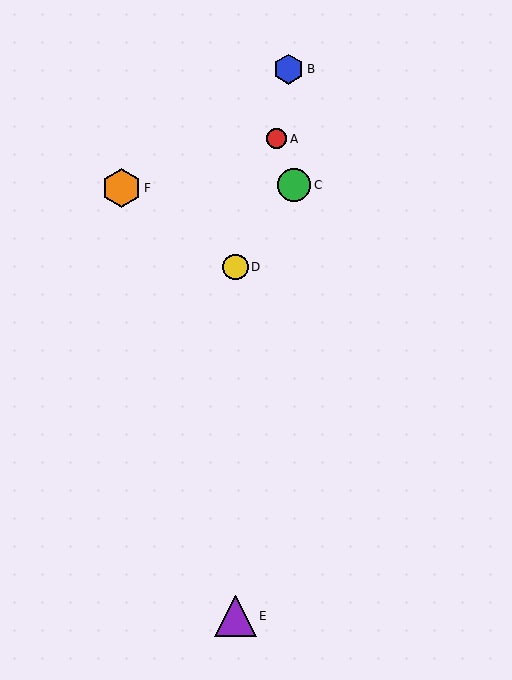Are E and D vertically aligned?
Yes, both are at x≈235.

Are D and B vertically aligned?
No, D is at x≈235 and B is at x≈289.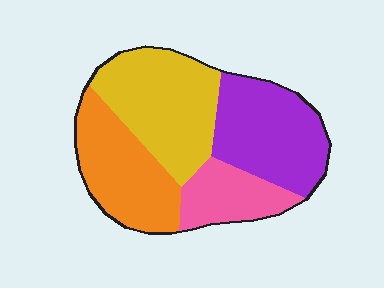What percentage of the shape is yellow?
Yellow covers about 30% of the shape.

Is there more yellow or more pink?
Yellow.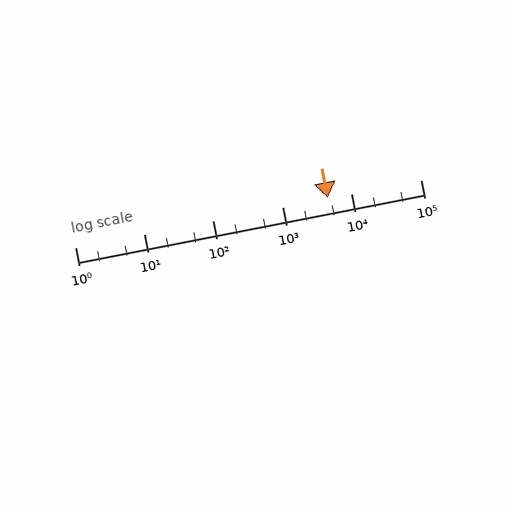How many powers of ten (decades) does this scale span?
The scale spans 5 decades, from 1 to 100000.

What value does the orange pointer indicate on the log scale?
The pointer indicates approximately 4500.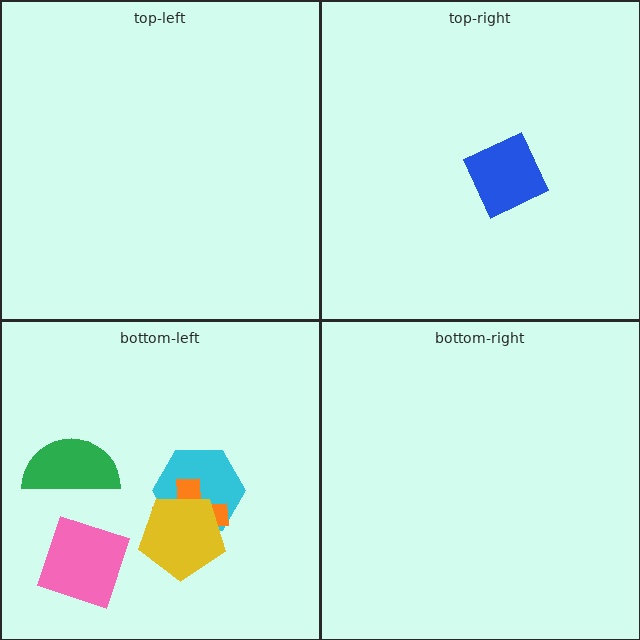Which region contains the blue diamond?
The top-right region.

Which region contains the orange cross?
The bottom-left region.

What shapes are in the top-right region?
The blue diamond.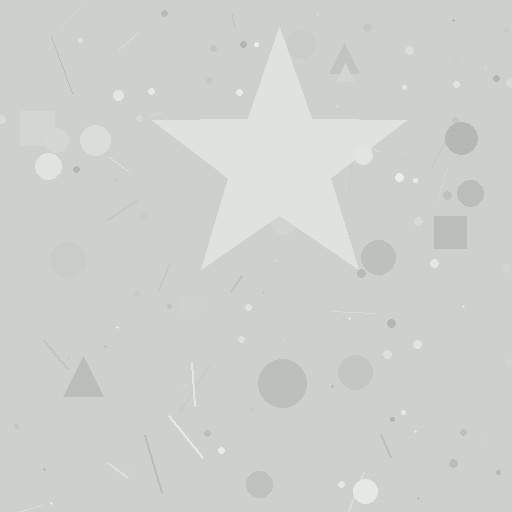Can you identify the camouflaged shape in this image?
The camouflaged shape is a star.